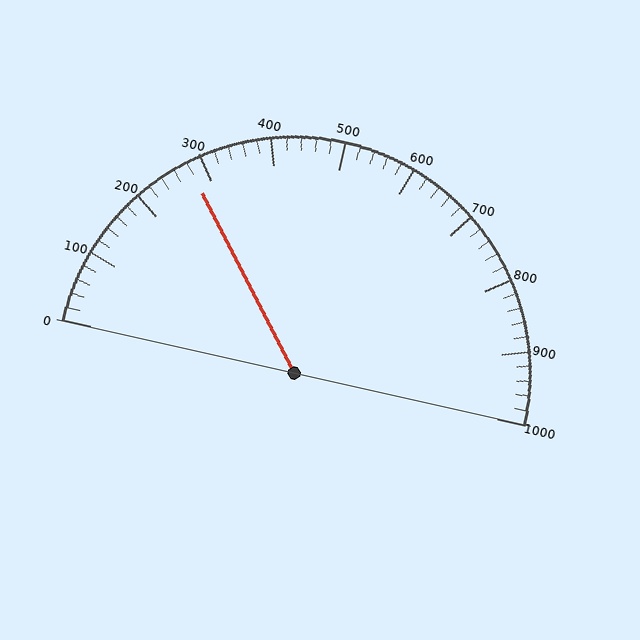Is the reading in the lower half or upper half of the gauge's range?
The reading is in the lower half of the range (0 to 1000).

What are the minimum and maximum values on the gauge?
The gauge ranges from 0 to 1000.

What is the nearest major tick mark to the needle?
The nearest major tick mark is 300.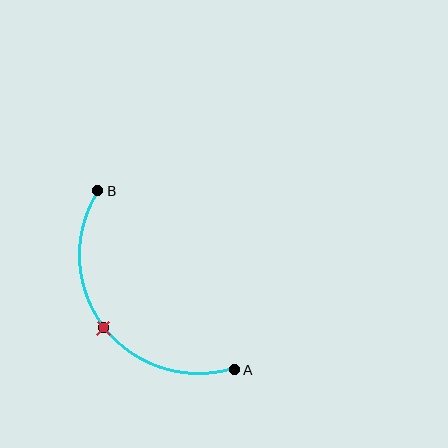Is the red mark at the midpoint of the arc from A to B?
Yes. The red mark lies on the arc at equal arc-length from both A and B — it is the arc midpoint.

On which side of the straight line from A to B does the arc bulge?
The arc bulges below and to the left of the straight line connecting A and B.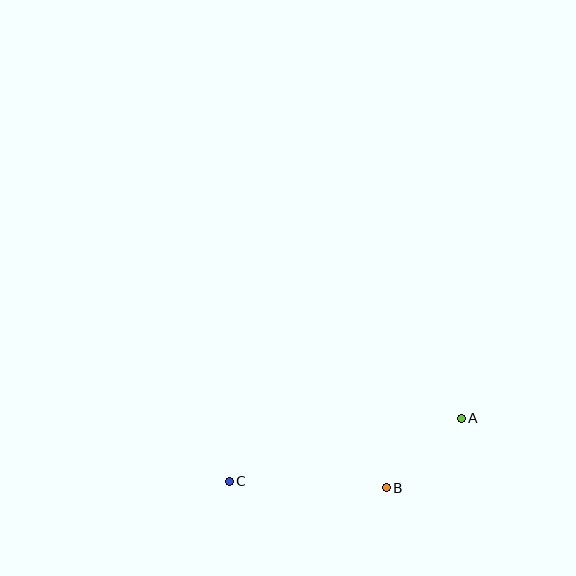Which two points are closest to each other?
Points A and B are closest to each other.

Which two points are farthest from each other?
Points A and C are farthest from each other.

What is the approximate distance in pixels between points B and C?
The distance between B and C is approximately 157 pixels.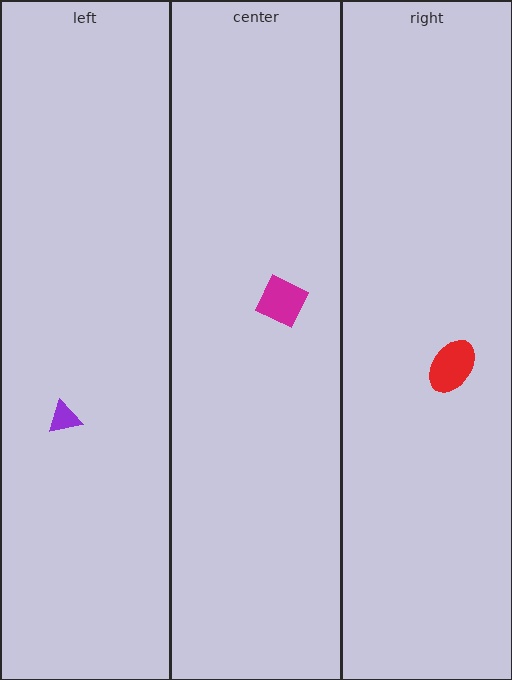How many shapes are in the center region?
1.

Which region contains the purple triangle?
The left region.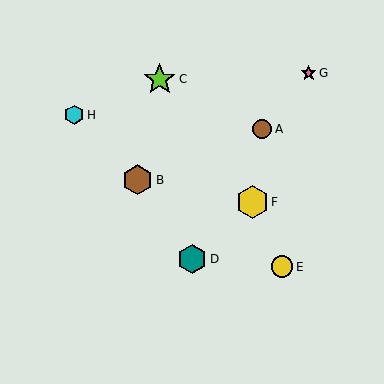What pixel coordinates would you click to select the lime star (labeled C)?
Click at (160, 79) to select the lime star C.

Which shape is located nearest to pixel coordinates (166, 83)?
The lime star (labeled C) at (160, 79) is nearest to that location.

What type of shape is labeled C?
Shape C is a lime star.